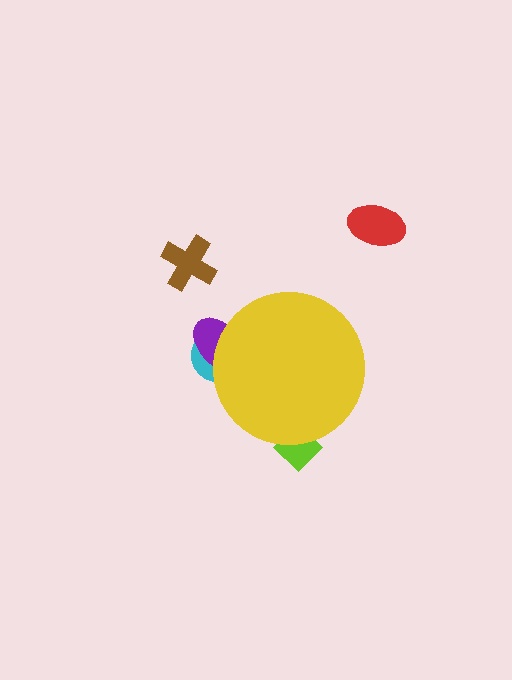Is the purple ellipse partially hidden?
Yes, the purple ellipse is partially hidden behind the yellow circle.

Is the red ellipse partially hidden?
No, the red ellipse is fully visible.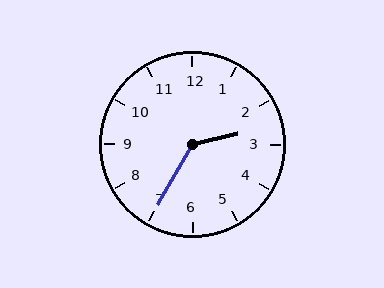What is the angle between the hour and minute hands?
Approximately 132 degrees.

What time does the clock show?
2:35.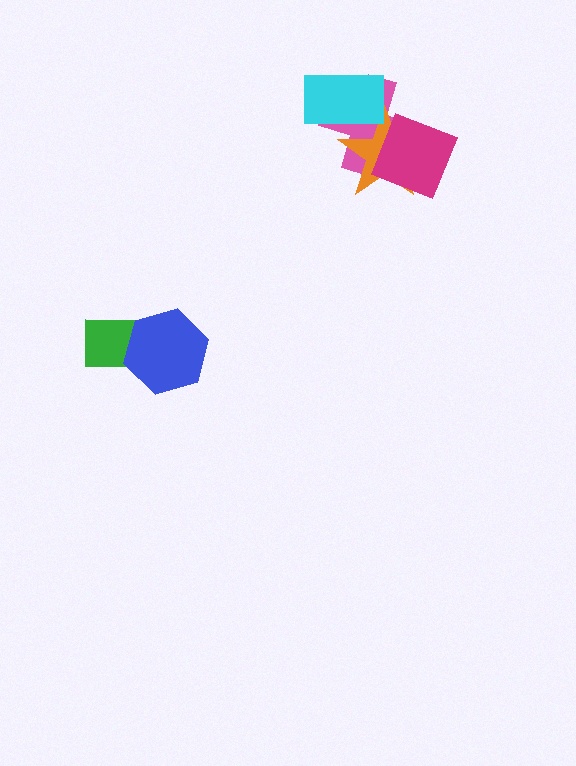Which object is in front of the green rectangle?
The blue hexagon is in front of the green rectangle.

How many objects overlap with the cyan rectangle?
2 objects overlap with the cyan rectangle.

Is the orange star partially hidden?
Yes, it is partially covered by another shape.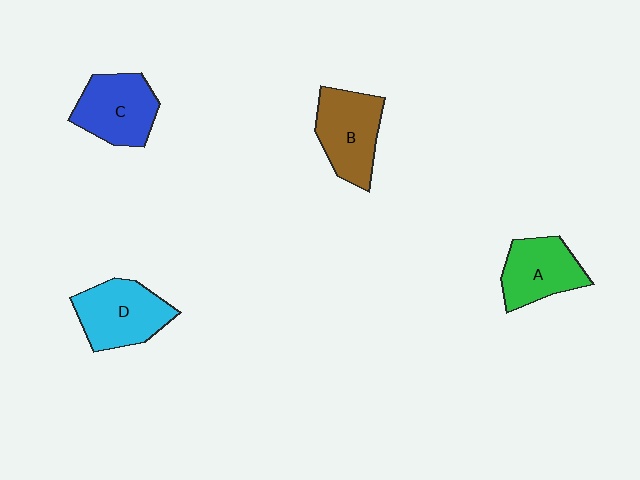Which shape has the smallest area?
Shape A (green).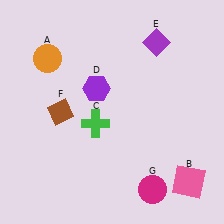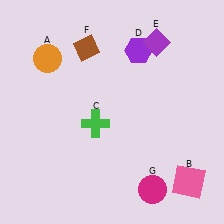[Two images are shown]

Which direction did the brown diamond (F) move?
The brown diamond (F) moved up.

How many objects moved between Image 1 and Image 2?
2 objects moved between the two images.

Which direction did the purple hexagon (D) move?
The purple hexagon (D) moved right.